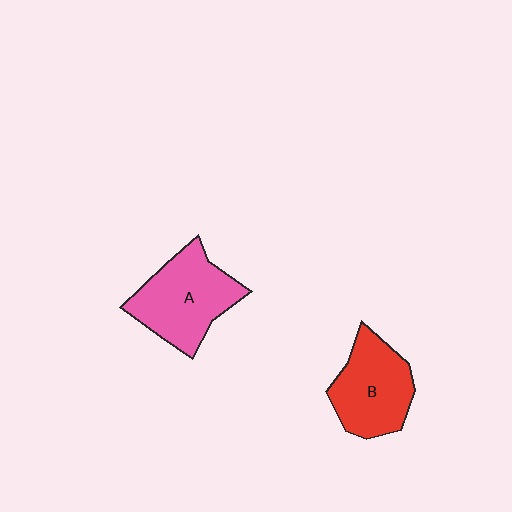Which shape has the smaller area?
Shape B (red).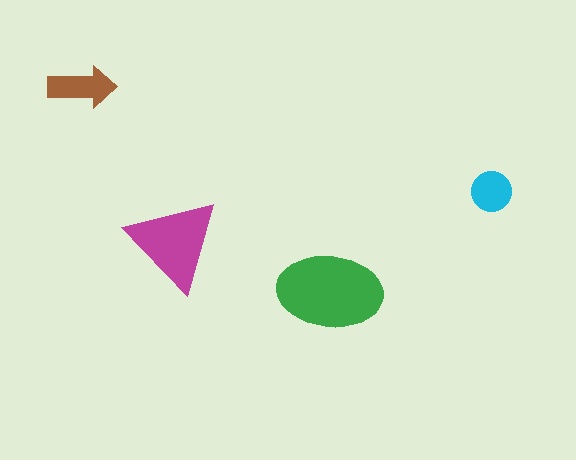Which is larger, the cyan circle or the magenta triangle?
The magenta triangle.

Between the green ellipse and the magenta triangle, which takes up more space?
The green ellipse.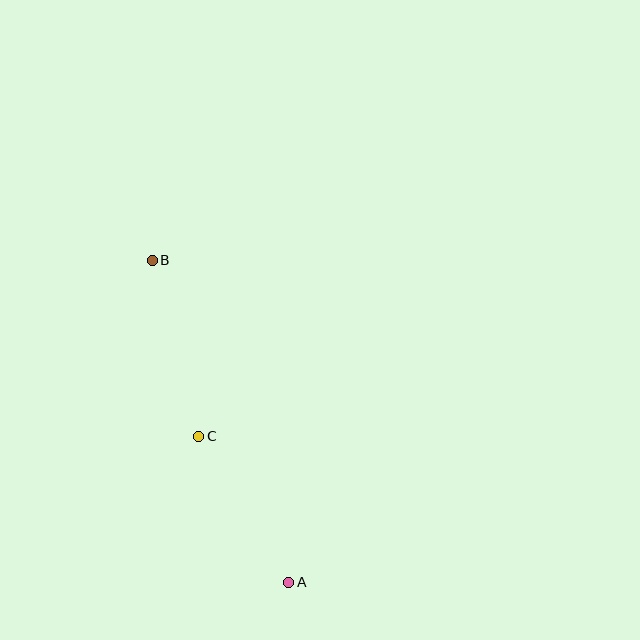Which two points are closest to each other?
Points A and C are closest to each other.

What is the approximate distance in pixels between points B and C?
The distance between B and C is approximately 182 pixels.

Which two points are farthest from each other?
Points A and B are farthest from each other.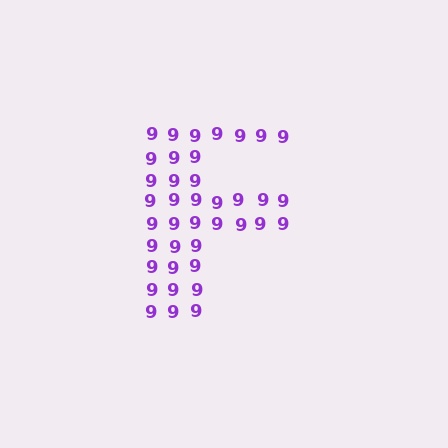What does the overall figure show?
The overall figure shows the letter F.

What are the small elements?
The small elements are digit 9's.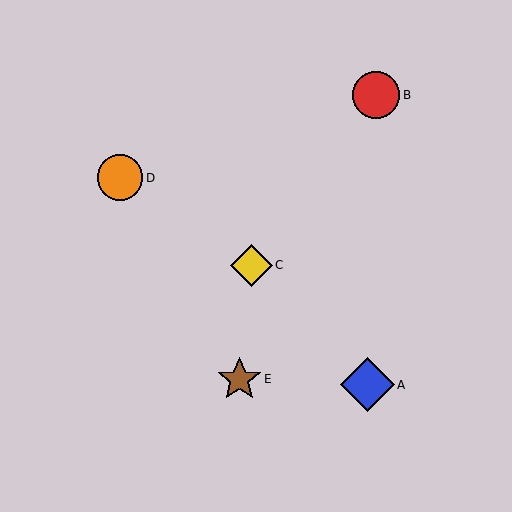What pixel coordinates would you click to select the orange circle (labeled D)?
Click at (120, 178) to select the orange circle D.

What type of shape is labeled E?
Shape E is a brown star.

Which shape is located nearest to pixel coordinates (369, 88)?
The red circle (labeled B) at (376, 95) is nearest to that location.